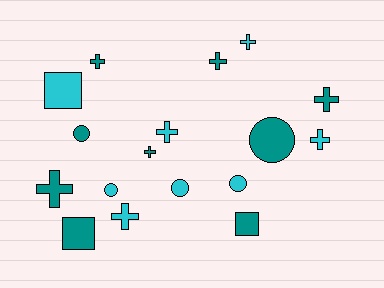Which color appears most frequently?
Teal, with 9 objects.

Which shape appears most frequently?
Cross, with 9 objects.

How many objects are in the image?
There are 17 objects.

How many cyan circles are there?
There are 3 cyan circles.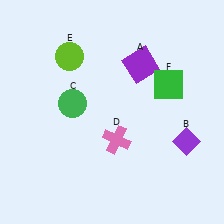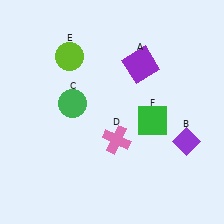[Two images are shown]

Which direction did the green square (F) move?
The green square (F) moved down.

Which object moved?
The green square (F) moved down.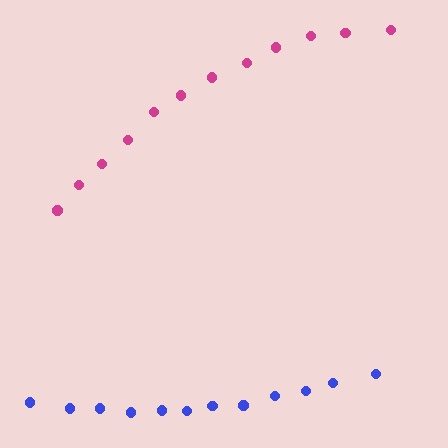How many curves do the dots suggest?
There are 2 distinct paths.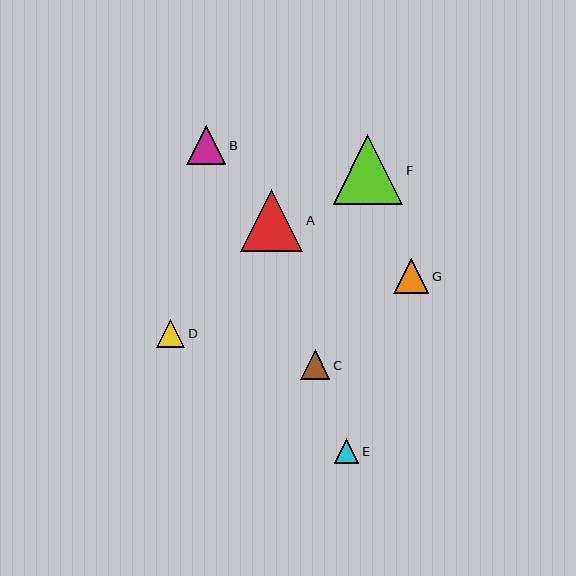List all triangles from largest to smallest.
From largest to smallest: F, A, B, G, C, D, E.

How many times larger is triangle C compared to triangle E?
Triangle C is approximately 1.2 times the size of triangle E.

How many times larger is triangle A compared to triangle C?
Triangle A is approximately 2.1 times the size of triangle C.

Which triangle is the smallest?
Triangle E is the smallest with a size of approximately 25 pixels.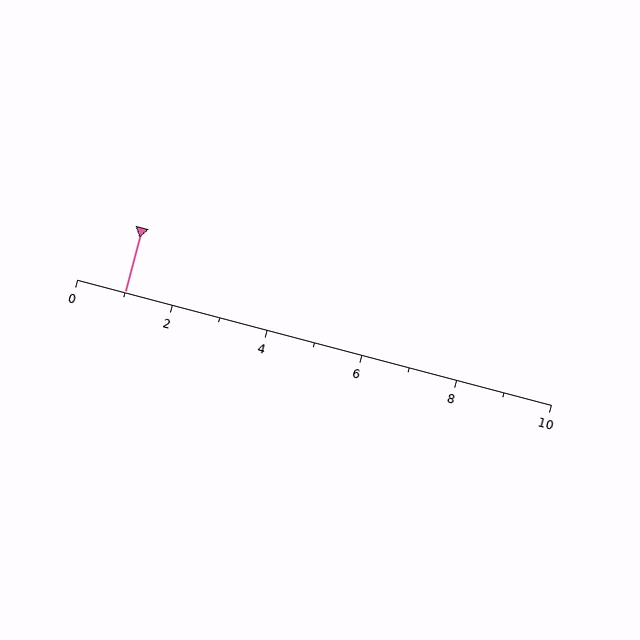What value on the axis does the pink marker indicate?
The marker indicates approximately 1.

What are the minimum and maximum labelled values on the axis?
The axis runs from 0 to 10.